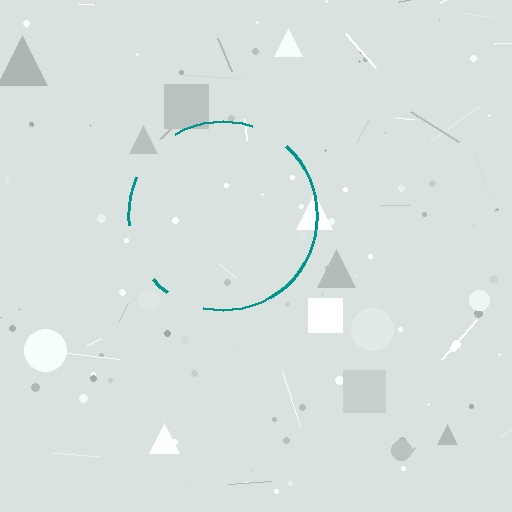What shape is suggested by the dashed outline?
The dashed outline suggests a circle.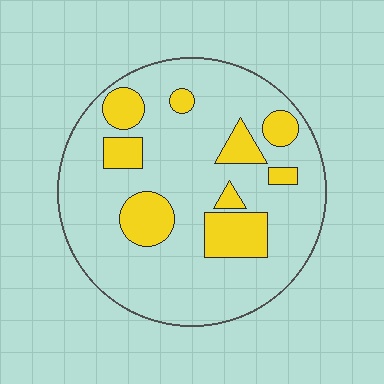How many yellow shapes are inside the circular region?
9.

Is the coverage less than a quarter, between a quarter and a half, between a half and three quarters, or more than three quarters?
Less than a quarter.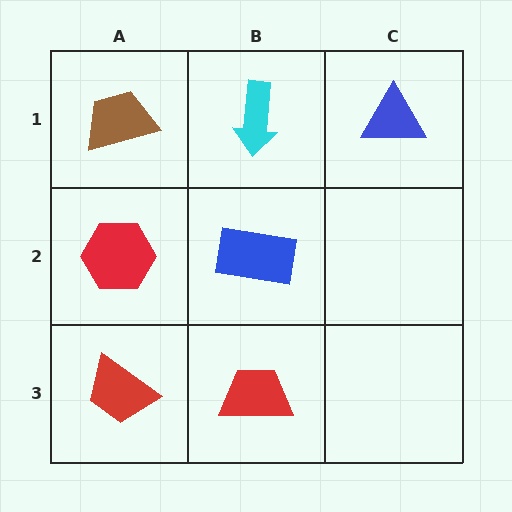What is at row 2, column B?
A blue rectangle.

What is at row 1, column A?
A brown trapezoid.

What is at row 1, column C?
A blue triangle.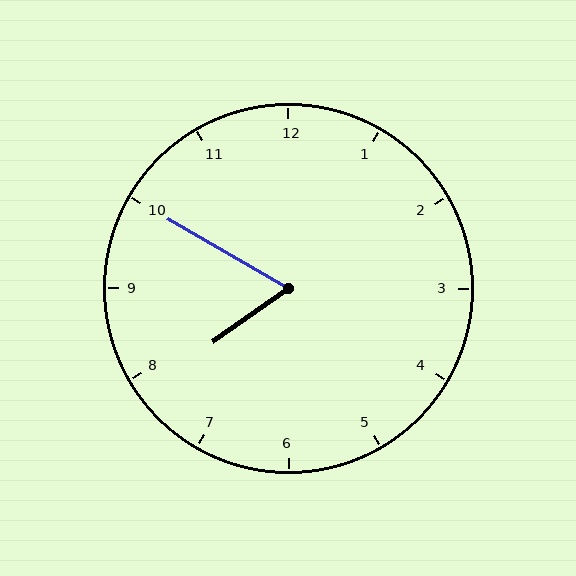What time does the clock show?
7:50.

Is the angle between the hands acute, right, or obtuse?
It is acute.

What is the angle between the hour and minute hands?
Approximately 65 degrees.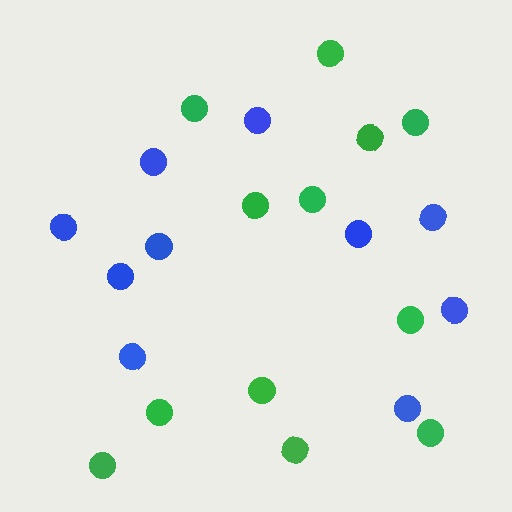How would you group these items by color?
There are 2 groups: one group of green circles (12) and one group of blue circles (10).